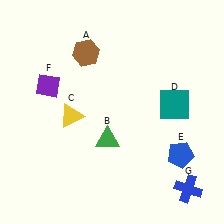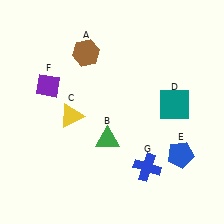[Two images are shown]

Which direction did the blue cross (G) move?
The blue cross (G) moved left.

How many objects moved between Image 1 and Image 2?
1 object moved between the two images.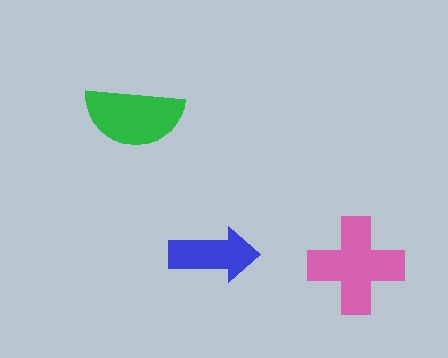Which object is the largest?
The pink cross.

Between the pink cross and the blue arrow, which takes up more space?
The pink cross.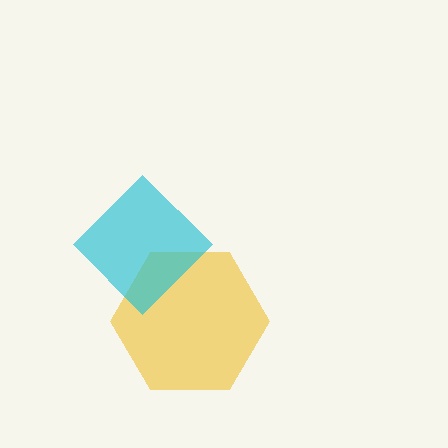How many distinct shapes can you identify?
There are 2 distinct shapes: a yellow hexagon, a cyan diamond.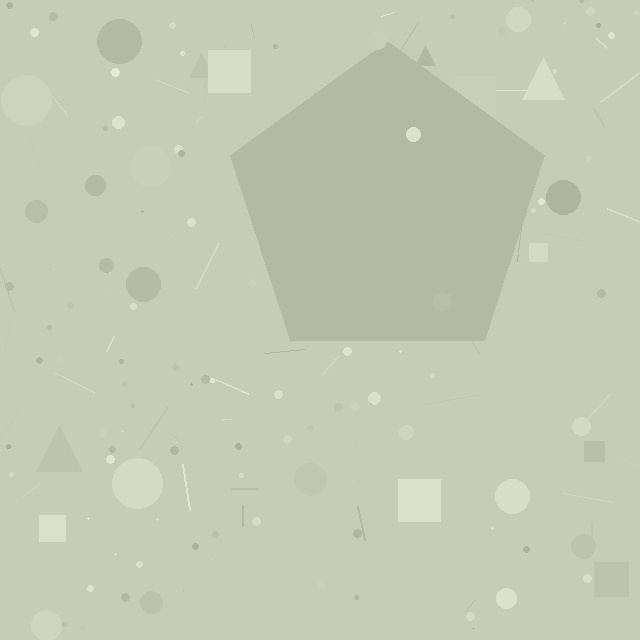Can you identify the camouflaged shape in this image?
The camouflaged shape is a pentagon.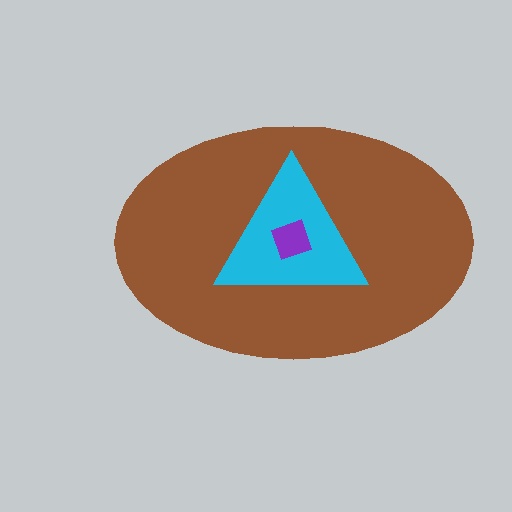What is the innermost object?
The purple diamond.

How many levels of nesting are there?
3.